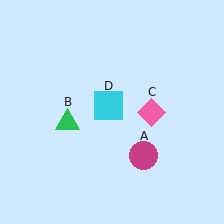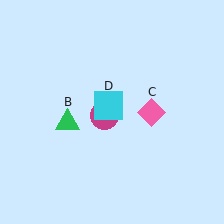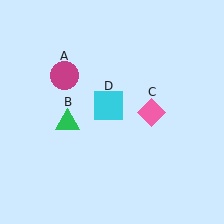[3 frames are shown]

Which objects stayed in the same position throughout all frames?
Green triangle (object B) and pink diamond (object C) and cyan square (object D) remained stationary.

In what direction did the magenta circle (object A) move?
The magenta circle (object A) moved up and to the left.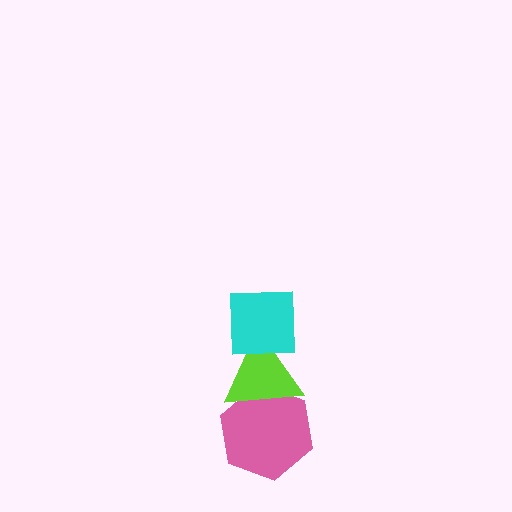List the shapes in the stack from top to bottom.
From top to bottom: the cyan square, the lime triangle, the pink hexagon.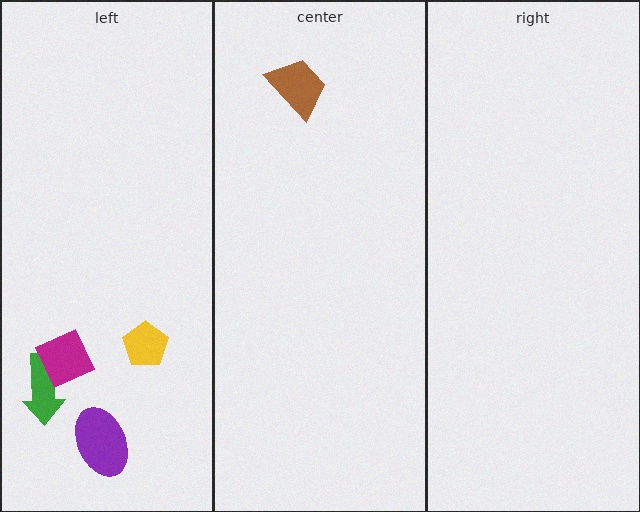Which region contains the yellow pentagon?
The left region.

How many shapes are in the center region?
1.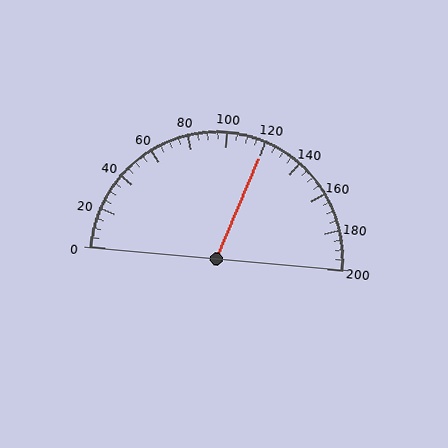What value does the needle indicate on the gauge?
The needle indicates approximately 120.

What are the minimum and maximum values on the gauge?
The gauge ranges from 0 to 200.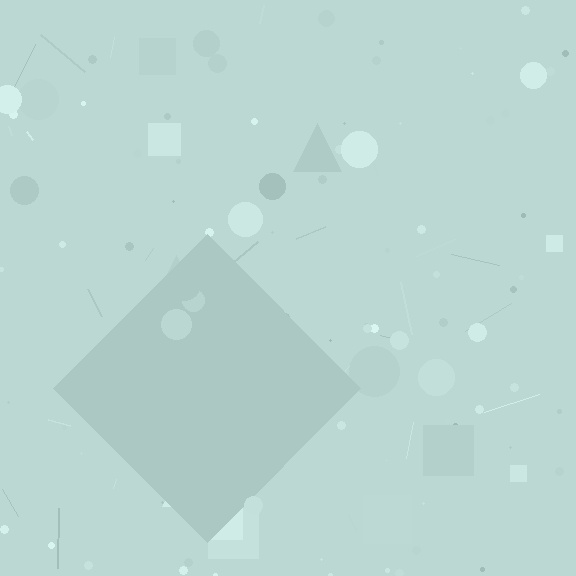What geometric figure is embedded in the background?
A diamond is embedded in the background.